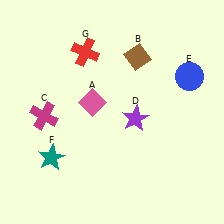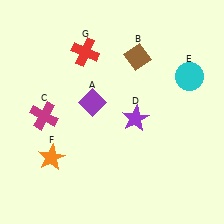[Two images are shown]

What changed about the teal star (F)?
In Image 1, F is teal. In Image 2, it changed to orange.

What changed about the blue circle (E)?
In Image 1, E is blue. In Image 2, it changed to cyan.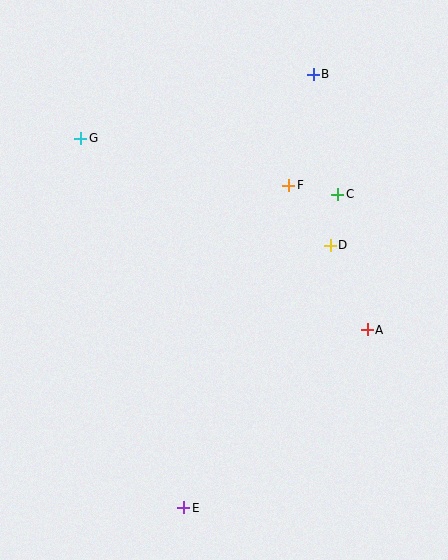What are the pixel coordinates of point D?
Point D is at (330, 245).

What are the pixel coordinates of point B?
Point B is at (313, 74).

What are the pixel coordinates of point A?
Point A is at (367, 330).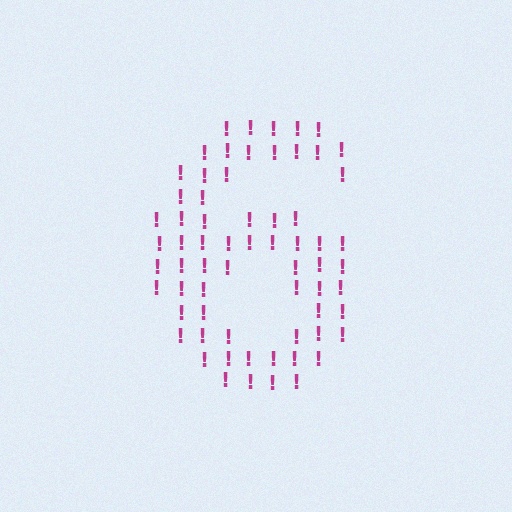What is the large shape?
The large shape is the digit 6.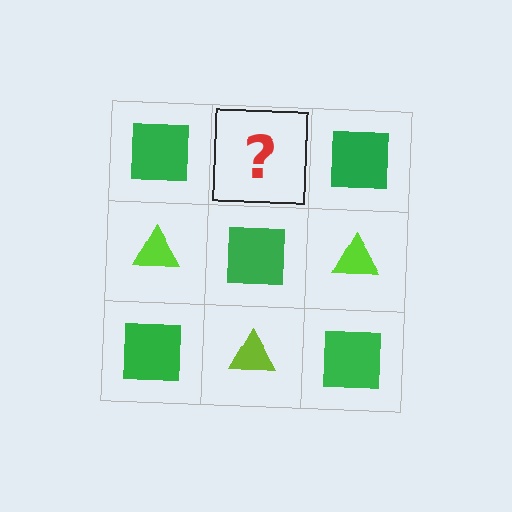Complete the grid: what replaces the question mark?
The question mark should be replaced with a lime triangle.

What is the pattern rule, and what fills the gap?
The rule is that it alternates green square and lime triangle in a checkerboard pattern. The gap should be filled with a lime triangle.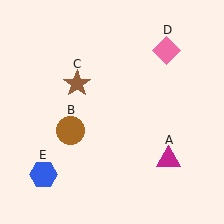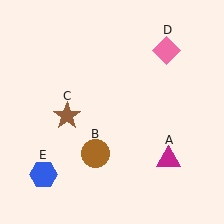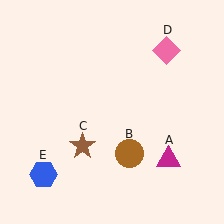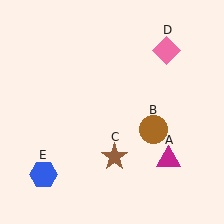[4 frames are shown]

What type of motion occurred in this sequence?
The brown circle (object B), brown star (object C) rotated counterclockwise around the center of the scene.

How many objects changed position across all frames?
2 objects changed position: brown circle (object B), brown star (object C).